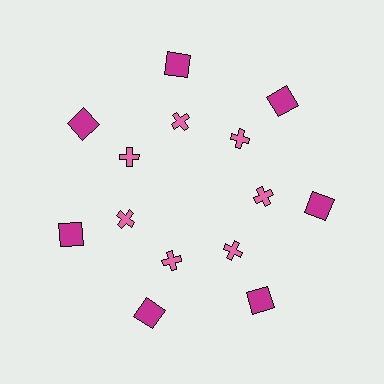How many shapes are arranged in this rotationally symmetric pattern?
There are 14 shapes, arranged in 7 groups of 2.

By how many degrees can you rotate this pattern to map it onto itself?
The pattern maps onto itself every 51 degrees of rotation.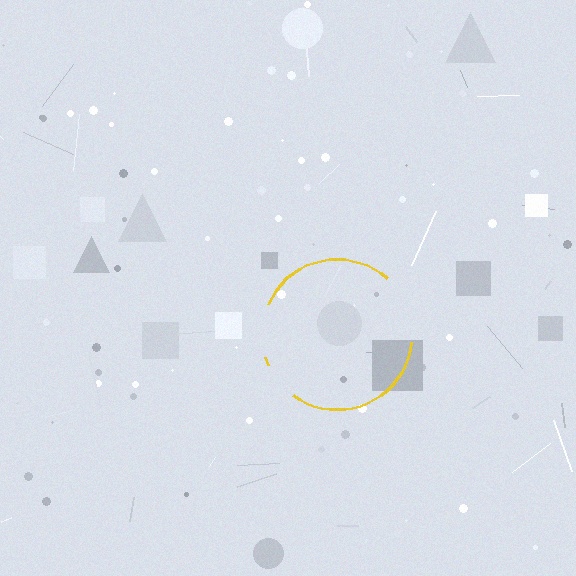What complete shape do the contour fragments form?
The contour fragments form a circle.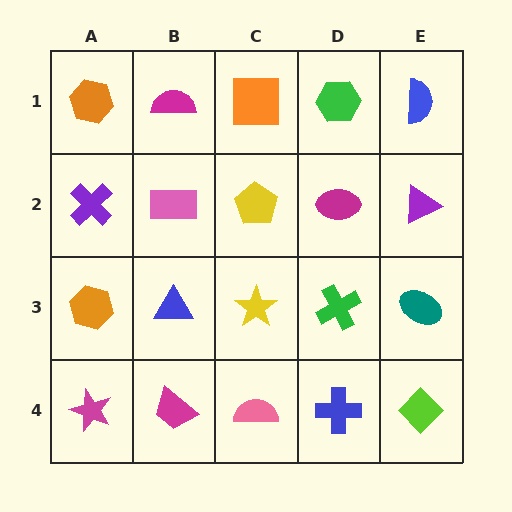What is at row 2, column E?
A purple triangle.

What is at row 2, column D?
A magenta ellipse.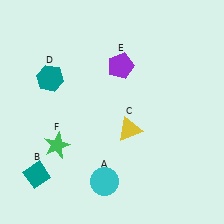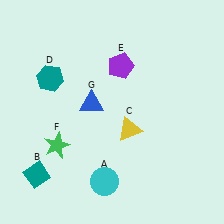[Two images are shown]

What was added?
A blue triangle (G) was added in Image 2.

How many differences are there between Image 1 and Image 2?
There is 1 difference between the two images.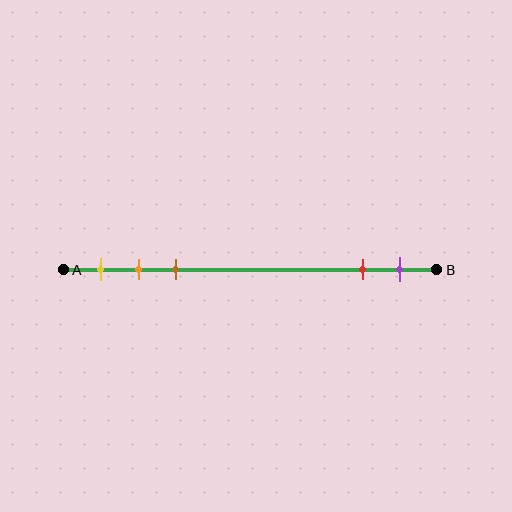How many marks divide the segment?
There are 5 marks dividing the segment.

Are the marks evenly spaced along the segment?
No, the marks are not evenly spaced.